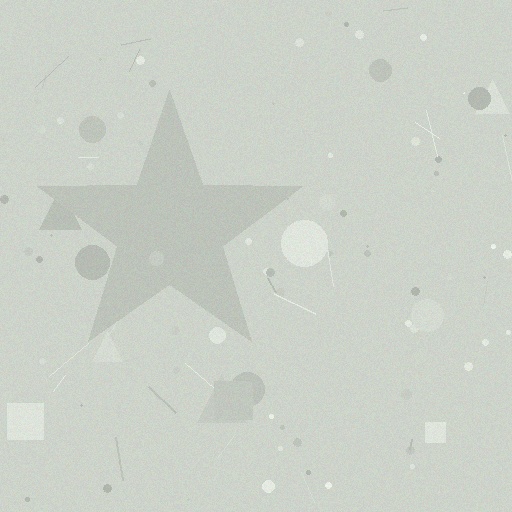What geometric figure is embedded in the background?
A star is embedded in the background.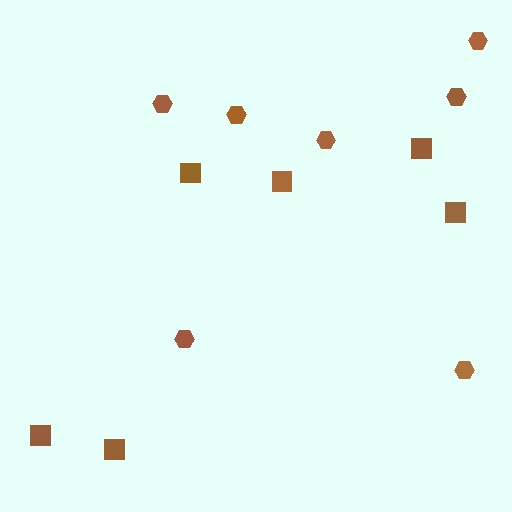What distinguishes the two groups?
There are 2 groups: one group of squares (6) and one group of hexagons (7).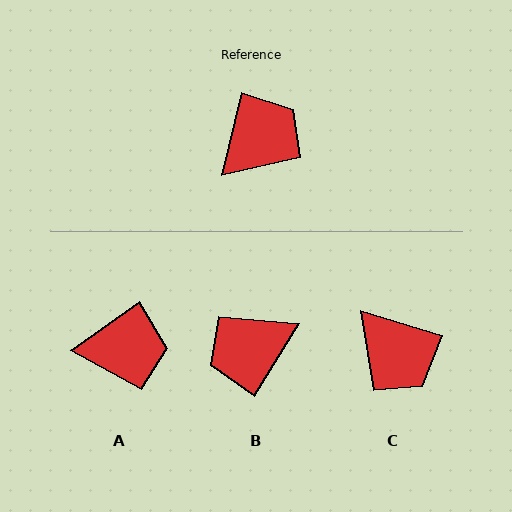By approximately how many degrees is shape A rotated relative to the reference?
Approximately 41 degrees clockwise.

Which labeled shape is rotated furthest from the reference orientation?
B, about 163 degrees away.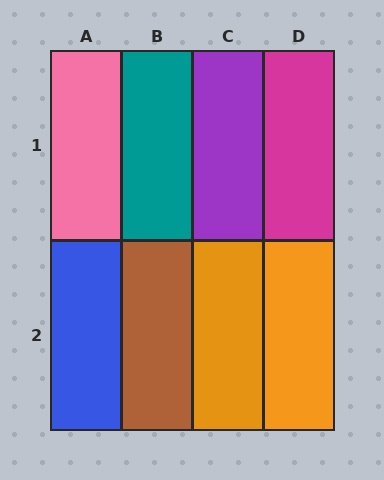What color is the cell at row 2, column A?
Blue.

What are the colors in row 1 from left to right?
Pink, teal, purple, magenta.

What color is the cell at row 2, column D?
Orange.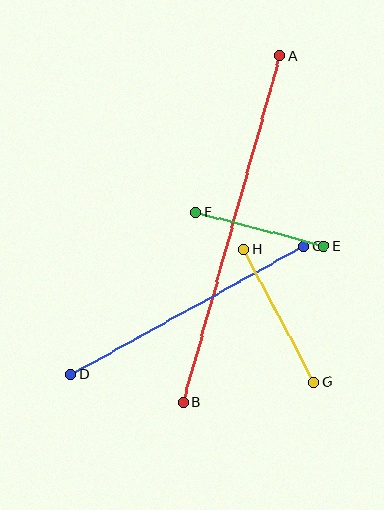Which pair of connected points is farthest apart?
Points A and B are farthest apart.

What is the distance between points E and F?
The distance is approximately 132 pixels.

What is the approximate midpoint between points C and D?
The midpoint is at approximately (187, 310) pixels.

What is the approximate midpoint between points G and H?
The midpoint is at approximately (279, 316) pixels.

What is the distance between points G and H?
The distance is approximately 150 pixels.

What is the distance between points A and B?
The distance is approximately 360 pixels.